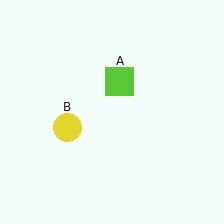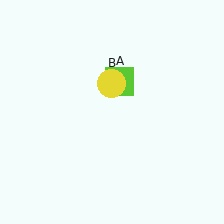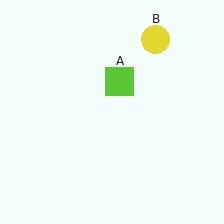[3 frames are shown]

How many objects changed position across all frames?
1 object changed position: yellow circle (object B).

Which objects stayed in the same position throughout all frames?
Lime square (object A) remained stationary.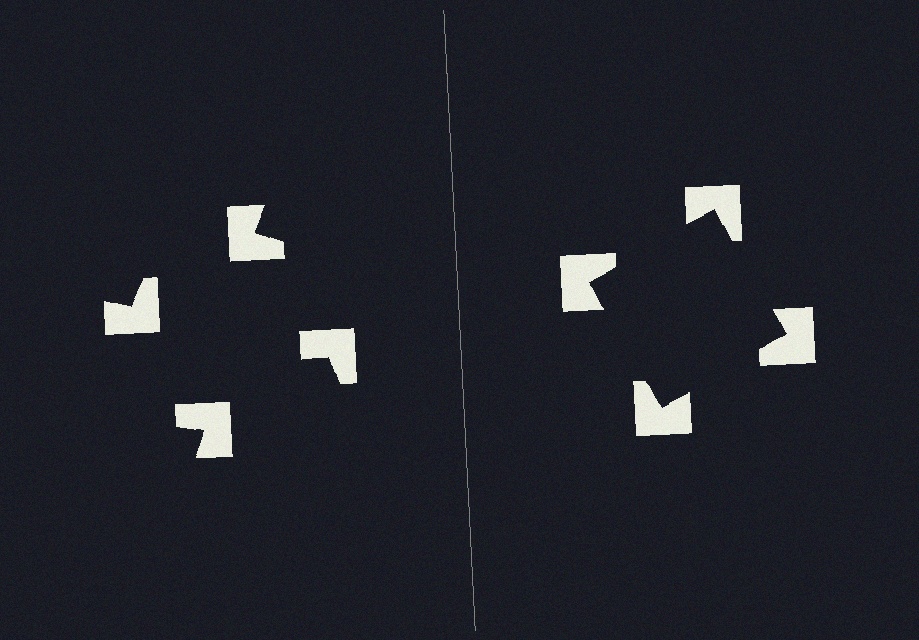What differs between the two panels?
The notched squares are positioned identically on both sides; only the wedge orientations differ. On the right they align to a square; on the left they are misaligned.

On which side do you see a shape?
An illusory square appears on the right side. On the left side the wedge cuts are rotated, so no coherent shape forms.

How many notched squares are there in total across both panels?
8 — 4 on each side.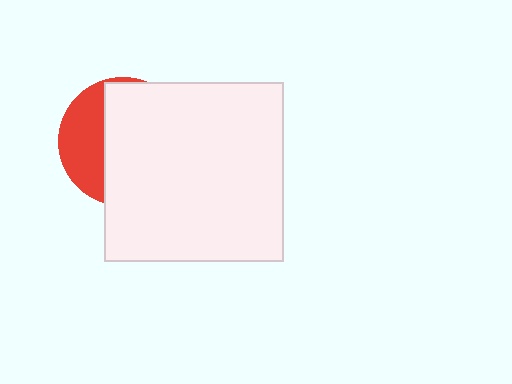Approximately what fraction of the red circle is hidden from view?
Roughly 68% of the red circle is hidden behind the white square.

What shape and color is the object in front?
The object in front is a white square.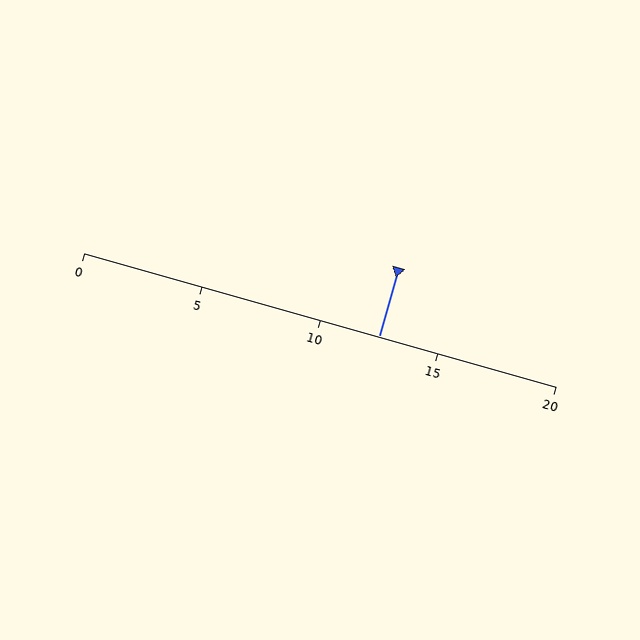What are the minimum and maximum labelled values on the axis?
The axis runs from 0 to 20.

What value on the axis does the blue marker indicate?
The marker indicates approximately 12.5.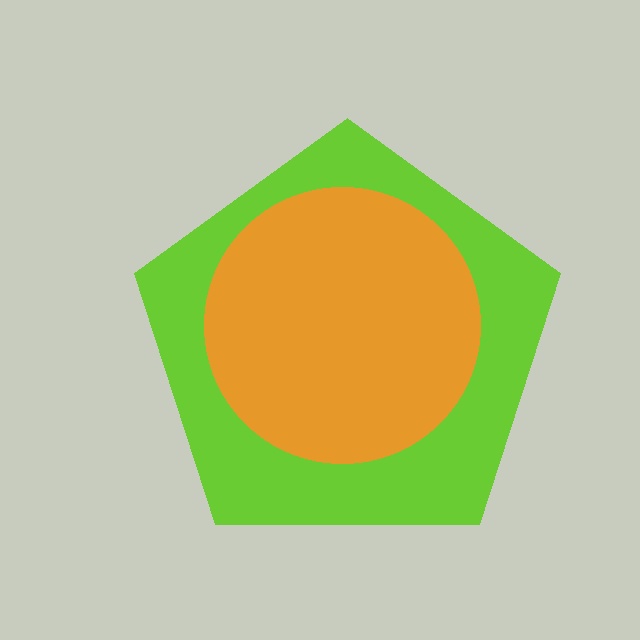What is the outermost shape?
The lime pentagon.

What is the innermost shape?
The orange circle.